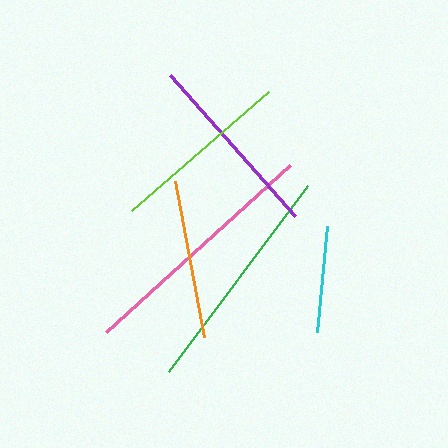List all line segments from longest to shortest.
From longest to shortest: pink, green, purple, lime, orange, cyan.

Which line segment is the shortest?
The cyan line is the shortest at approximately 107 pixels.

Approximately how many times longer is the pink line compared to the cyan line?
The pink line is approximately 2.3 times the length of the cyan line.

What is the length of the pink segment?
The pink segment is approximately 249 pixels long.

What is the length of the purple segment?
The purple segment is approximately 189 pixels long.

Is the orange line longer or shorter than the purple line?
The purple line is longer than the orange line.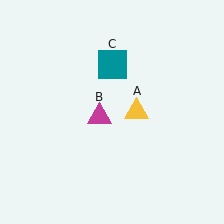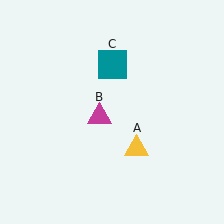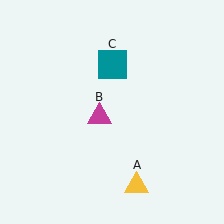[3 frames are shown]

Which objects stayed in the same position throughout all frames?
Magenta triangle (object B) and teal square (object C) remained stationary.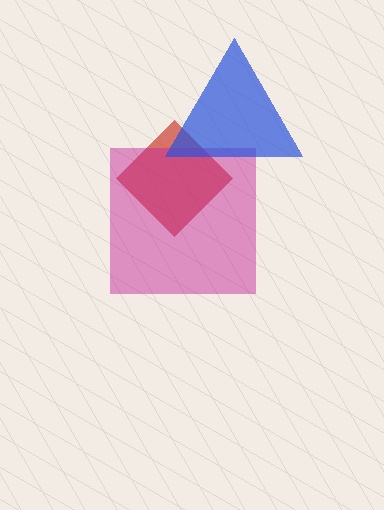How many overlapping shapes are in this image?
There are 3 overlapping shapes in the image.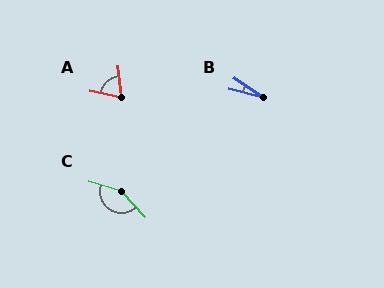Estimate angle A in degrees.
Approximately 72 degrees.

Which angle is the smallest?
B, at approximately 20 degrees.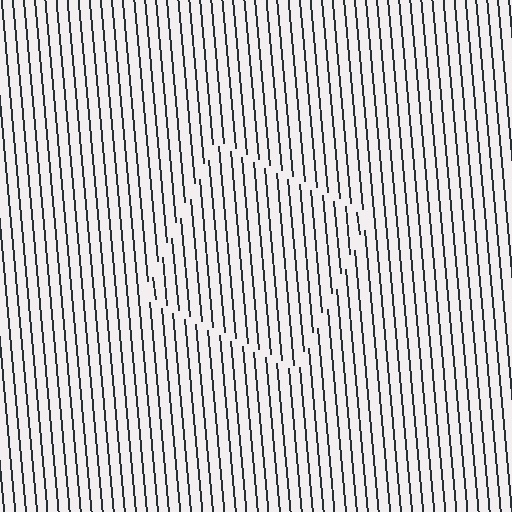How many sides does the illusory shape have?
4 sides — the line-ends trace a square.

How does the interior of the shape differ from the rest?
The interior of the shape contains the same grating, shifted by half a period — the contour is defined by the phase discontinuity where line-ends from the inner and outer gratings abut.